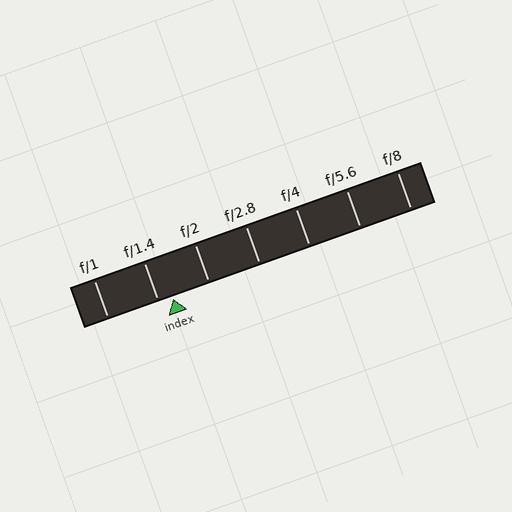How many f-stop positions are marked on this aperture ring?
There are 7 f-stop positions marked.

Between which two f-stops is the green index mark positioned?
The index mark is between f/1.4 and f/2.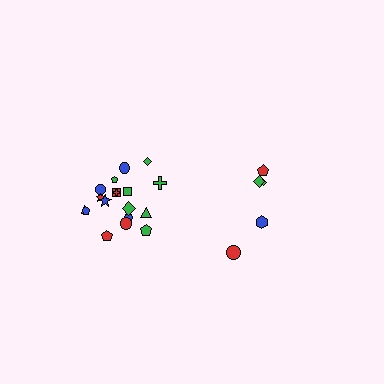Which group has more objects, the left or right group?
The left group.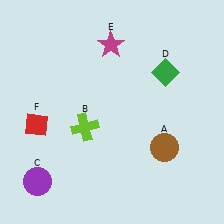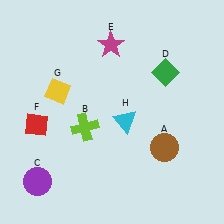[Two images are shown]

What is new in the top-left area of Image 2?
A yellow diamond (G) was added in the top-left area of Image 2.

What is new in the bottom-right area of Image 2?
A cyan triangle (H) was added in the bottom-right area of Image 2.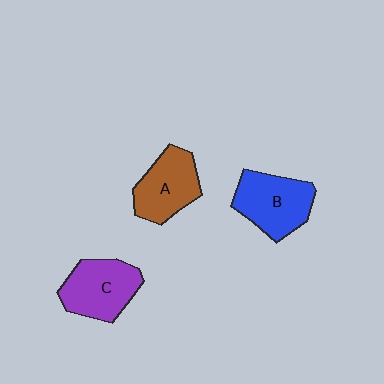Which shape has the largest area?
Shape B (blue).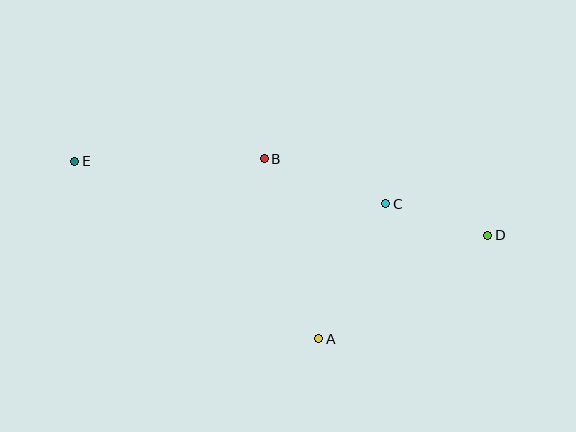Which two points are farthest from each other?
Points D and E are farthest from each other.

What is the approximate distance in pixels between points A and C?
The distance between A and C is approximately 150 pixels.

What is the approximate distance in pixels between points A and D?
The distance between A and D is approximately 198 pixels.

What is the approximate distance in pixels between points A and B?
The distance between A and B is approximately 188 pixels.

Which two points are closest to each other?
Points C and D are closest to each other.